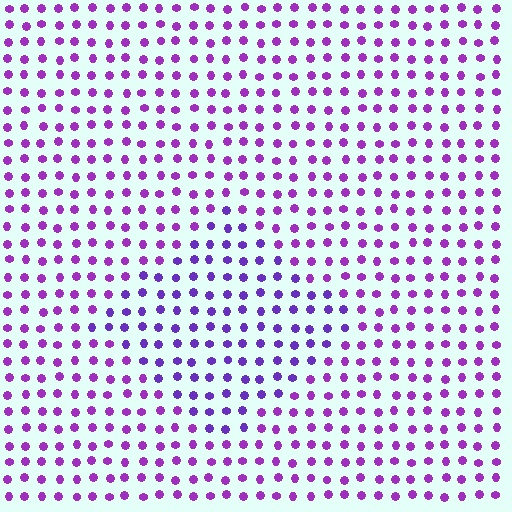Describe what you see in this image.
The image is filled with small purple elements in a uniform arrangement. A diamond-shaped region is visible where the elements are tinted to a slightly different hue, forming a subtle color boundary.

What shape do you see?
I see a diamond.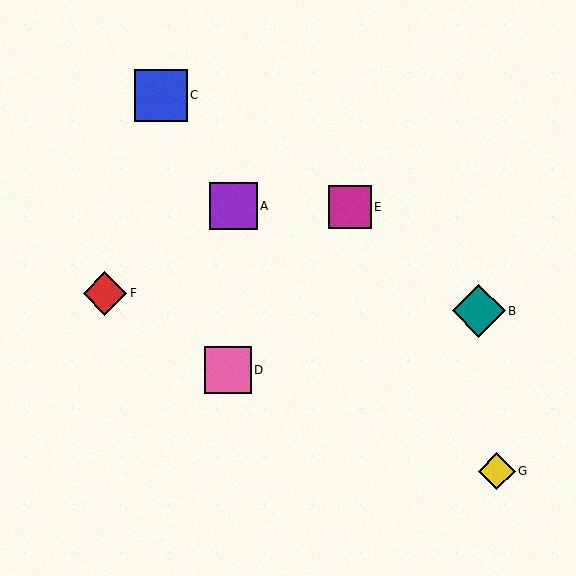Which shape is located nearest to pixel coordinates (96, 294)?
The red diamond (labeled F) at (105, 293) is nearest to that location.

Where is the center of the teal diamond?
The center of the teal diamond is at (479, 311).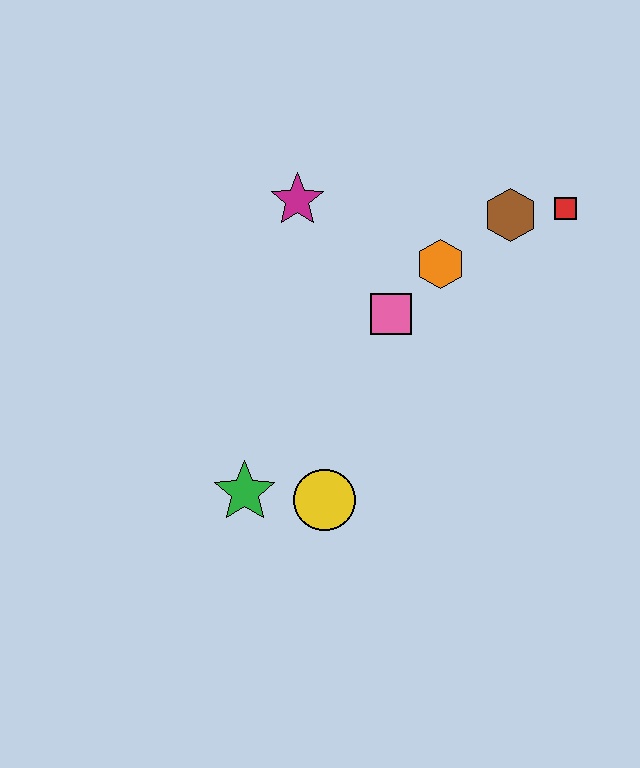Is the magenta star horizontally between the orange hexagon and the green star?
Yes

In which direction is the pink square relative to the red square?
The pink square is to the left of the red square.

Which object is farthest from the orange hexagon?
The green star is farthest from the orange hexagon.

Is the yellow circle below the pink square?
Yes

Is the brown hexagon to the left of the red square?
Yes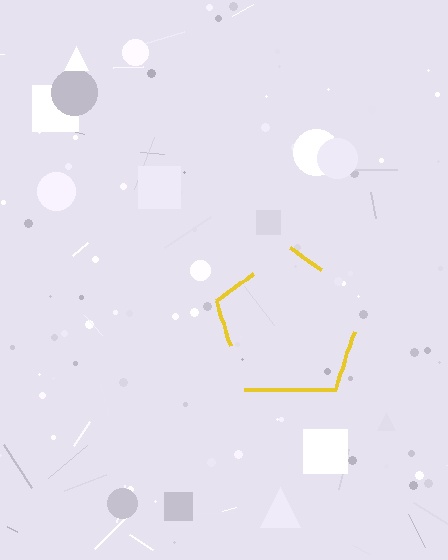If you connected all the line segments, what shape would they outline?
They would outline a pentagon.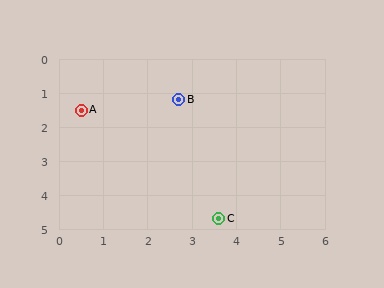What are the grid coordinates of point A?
Point A is at approximately (0.5, 1.5).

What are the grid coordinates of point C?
Point C is at approximately (3.6, 4.7).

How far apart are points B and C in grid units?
Points B and C are about 3.6 grid units apart.